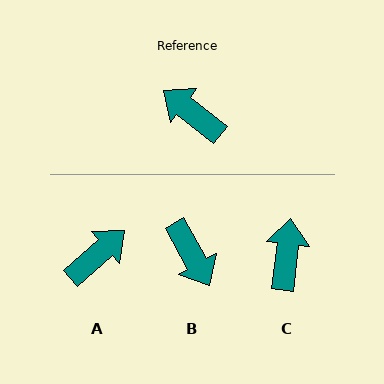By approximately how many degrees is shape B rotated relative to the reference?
Approximately 157 degrees counter-clockwise.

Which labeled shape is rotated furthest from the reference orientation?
B, about 157 degrees away.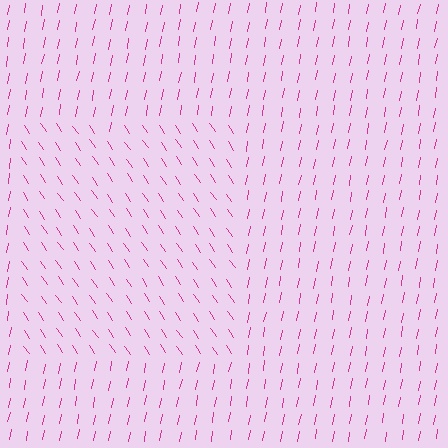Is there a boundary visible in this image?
Yes, there is a texture boundary formed by a change in line orientation.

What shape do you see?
I see a rectangle.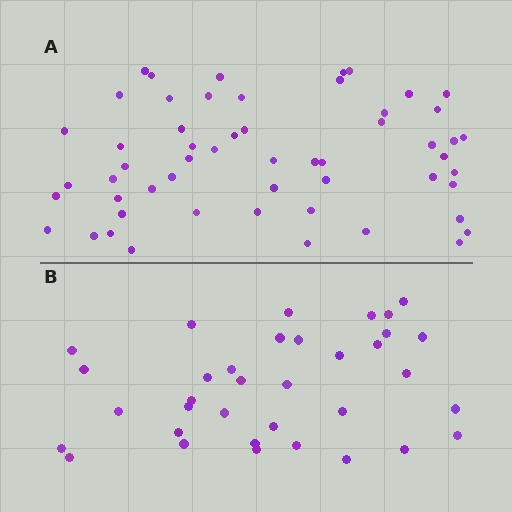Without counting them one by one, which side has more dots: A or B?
Region A (the top region) has more dots.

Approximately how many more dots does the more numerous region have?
Region A has approximately 20 more dots than region B.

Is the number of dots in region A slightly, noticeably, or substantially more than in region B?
Region A has substantially more. The ratio is roughly 1.6 to 1.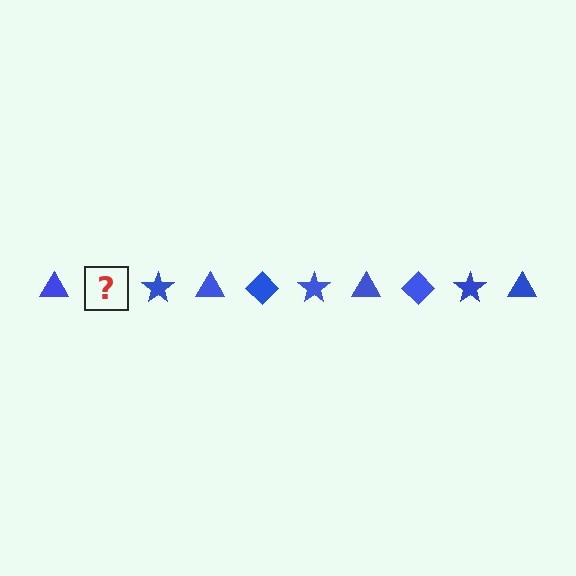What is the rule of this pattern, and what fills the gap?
The rule is that the pattern cycles through triangle, diamond, star shapes in blue. The gap should be filled with a blue diamond.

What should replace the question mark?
The question mark should be replaced with a blue diamond.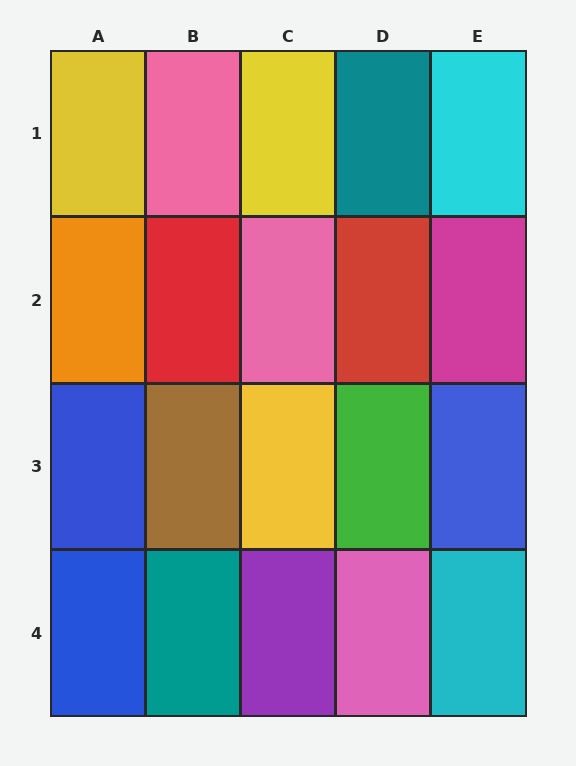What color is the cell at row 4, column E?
Cyan.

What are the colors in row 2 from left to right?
Orange, red, pink, red, magenta.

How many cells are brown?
1 cell is brown.